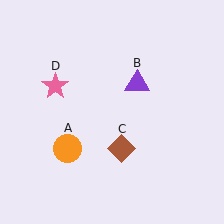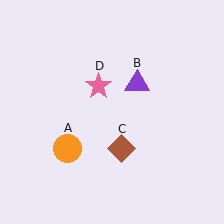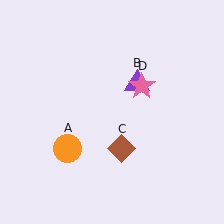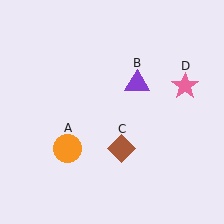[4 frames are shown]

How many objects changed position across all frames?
1 object changed position: pink star (object D).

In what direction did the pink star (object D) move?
The pink star (object D) moved right.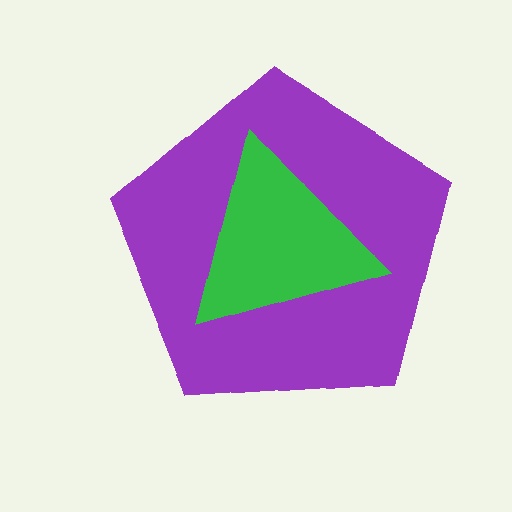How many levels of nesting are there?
2.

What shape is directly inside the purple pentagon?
The green triangle.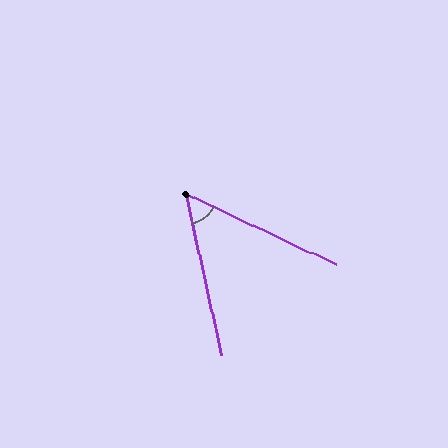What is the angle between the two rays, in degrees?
Approximately 52 degrees.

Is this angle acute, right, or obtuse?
It is acute.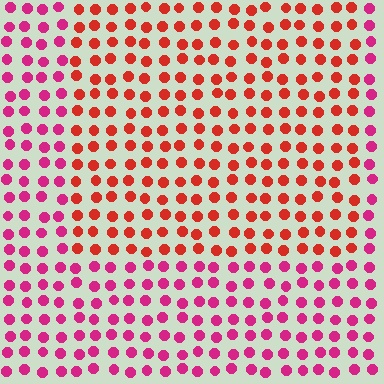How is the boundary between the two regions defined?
The boundary is defined purely by a slight shift in hue (about 37 degrees). Spacing, size, and orientation are identical on both sides.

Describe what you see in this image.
The image is filled with small magenta elements in a uniform arrangement. A rectangle-shaped region is visible where the elements are tinted to a slightly different hue, forming a subtle color boundary.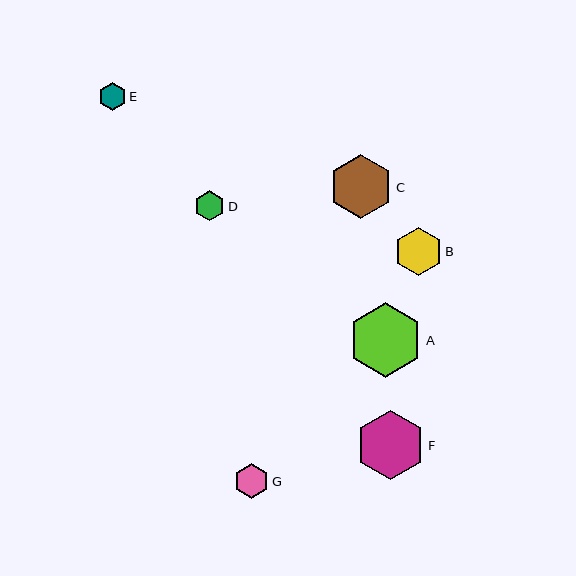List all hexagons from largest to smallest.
From largest to smallest: A, F, C, B, G, D, E.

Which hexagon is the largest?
Hexagon A is the largest with a size of approximately 75 pixels.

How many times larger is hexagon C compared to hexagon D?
Hexagon C is approximately 2.1 times the size of hexagon D.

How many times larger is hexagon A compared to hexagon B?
Hexagon A is approximately 1.6 times the size of hexagon B.